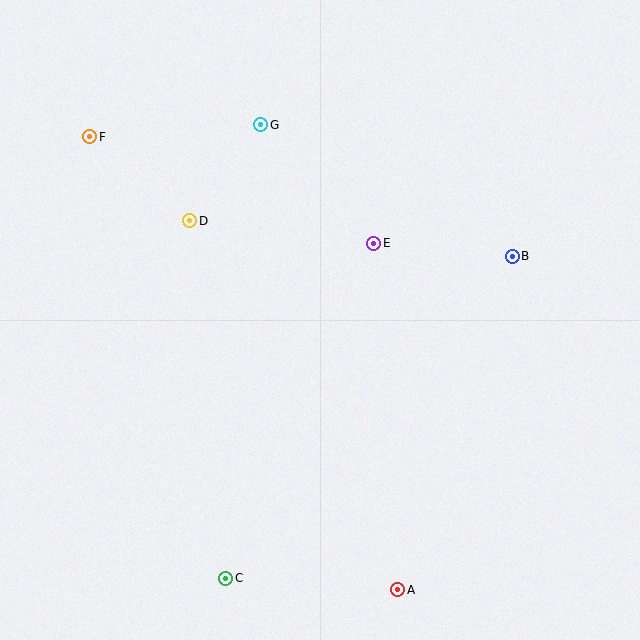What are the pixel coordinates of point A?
Point A is at (398, 590).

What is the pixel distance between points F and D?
The distance between F and D is 131 pixels.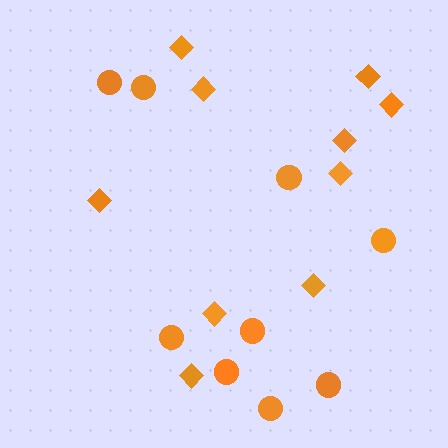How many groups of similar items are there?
There are 2 groups: one group of diamonds (10) and one group of circles (9).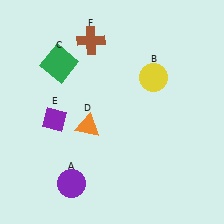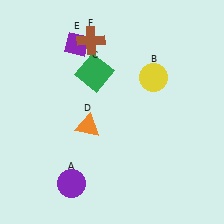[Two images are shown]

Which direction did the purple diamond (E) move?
The purple diamond (E) moved up.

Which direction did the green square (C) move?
The green square (C) moved right.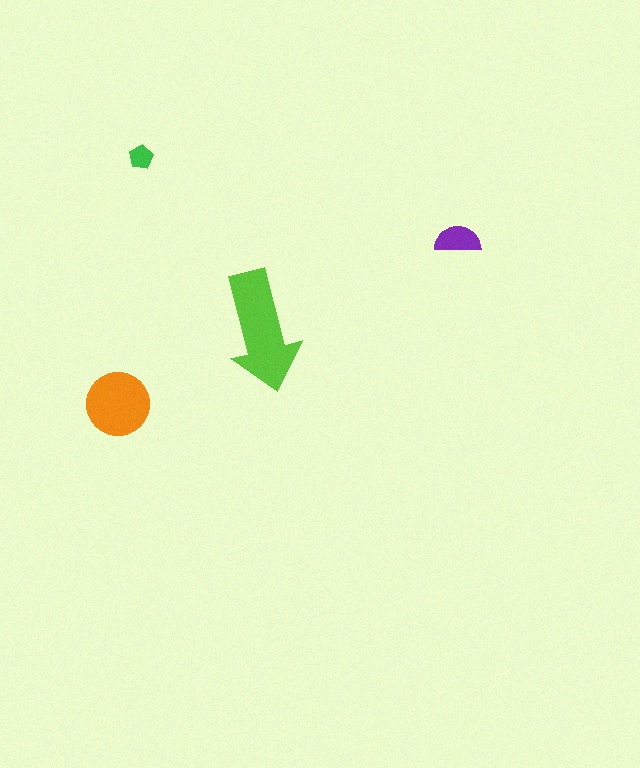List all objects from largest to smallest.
The lime arrow, the orange circle, the purple semicircle, the green pentagon.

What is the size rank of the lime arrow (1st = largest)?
1st.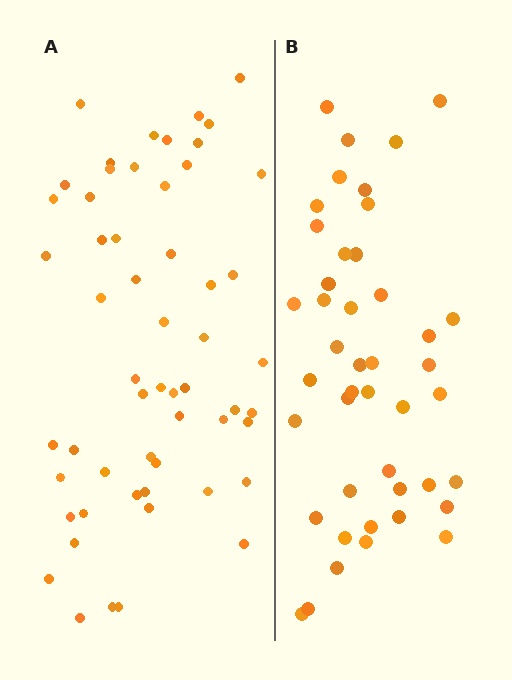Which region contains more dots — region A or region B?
Region A (the left region) has more dots.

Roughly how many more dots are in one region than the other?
Region A has roughly 12 or so more dots than region B.